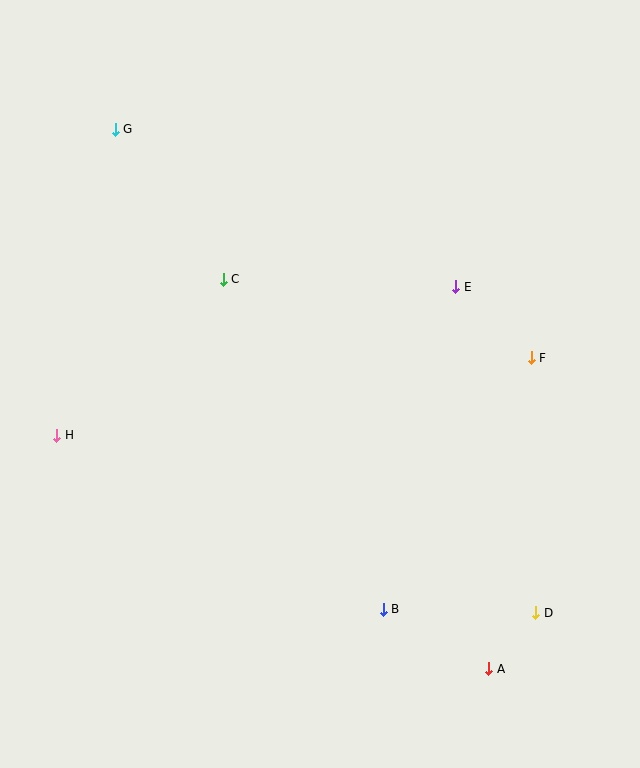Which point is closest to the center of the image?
Point C at (223, 279) is closest to the center.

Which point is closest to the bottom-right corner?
Point A is closest to the bottom-right corner.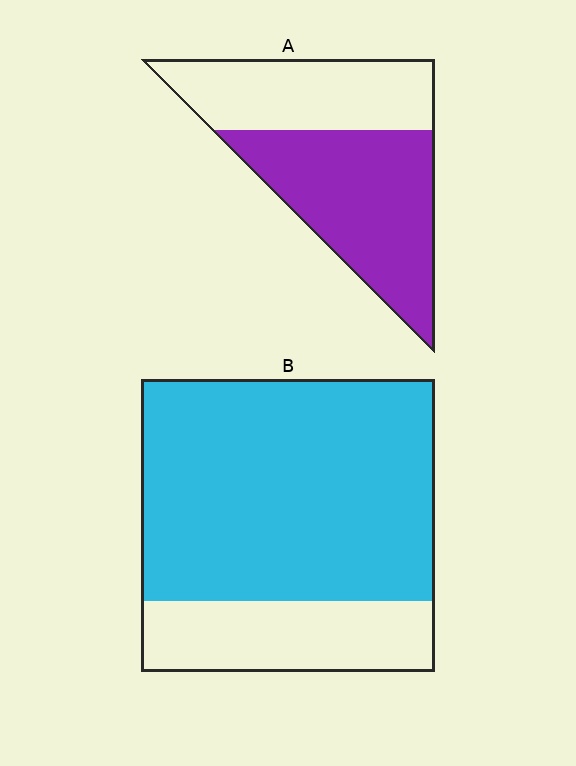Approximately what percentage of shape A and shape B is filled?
A is approximately 60% and B is approximately 75%.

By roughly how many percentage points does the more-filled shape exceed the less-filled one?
By roughly 20 percentage points (B over A).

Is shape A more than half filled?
Yes.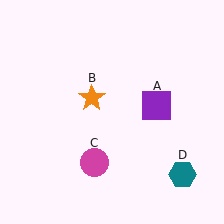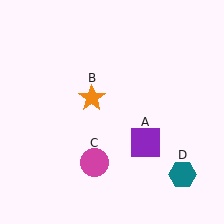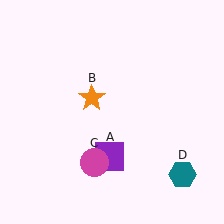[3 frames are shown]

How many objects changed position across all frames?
1 object changed position: purple square (object A).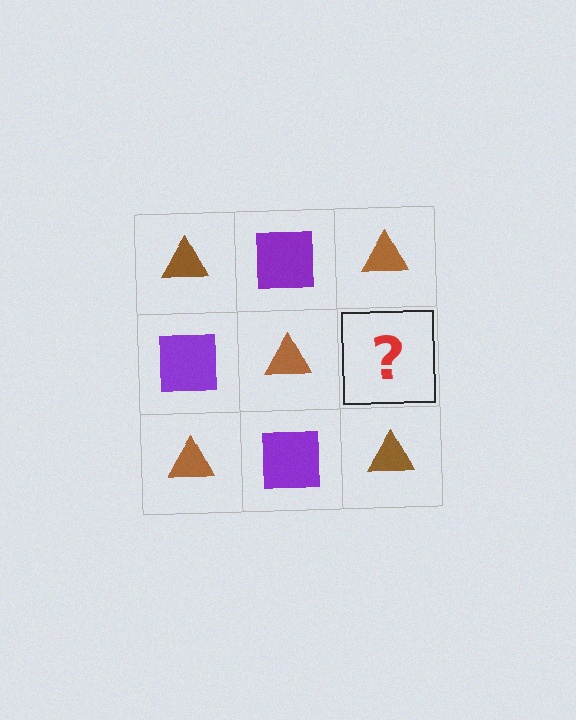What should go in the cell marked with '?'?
The missing cell should contain a purple square.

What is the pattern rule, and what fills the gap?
The rule is that it alternates brown triangle and purple square in a checkerboard pattern. The gap should be filled with a purple square.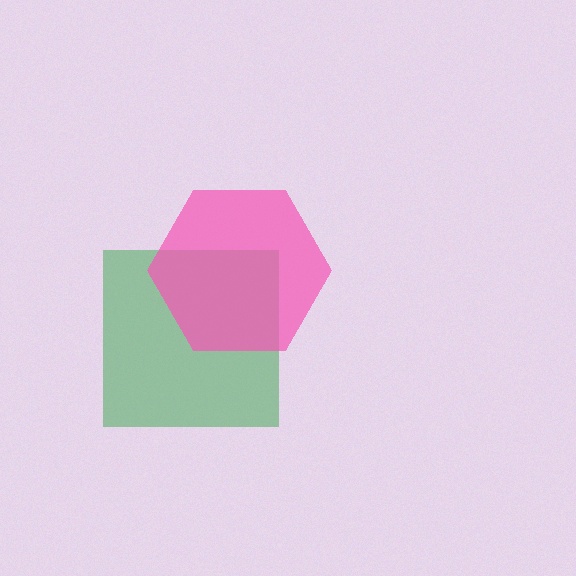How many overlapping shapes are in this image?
There are 2 overlapping shapes in the image.